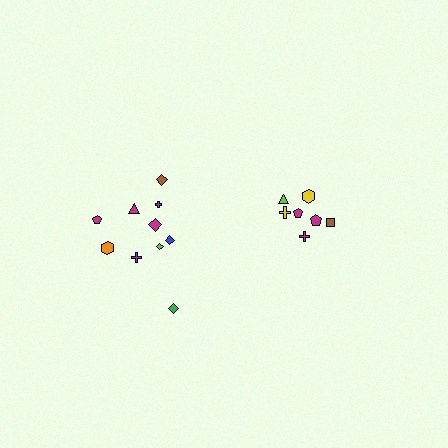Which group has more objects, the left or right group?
The left group.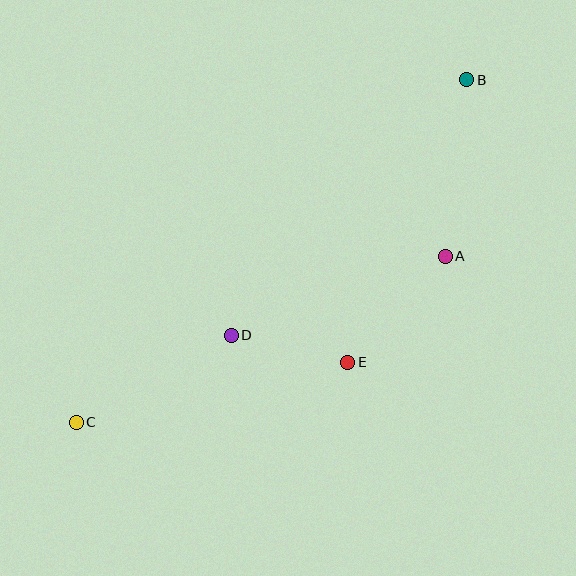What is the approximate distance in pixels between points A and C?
The distance between A and C is approximately 405 pixels.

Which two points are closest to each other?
Points D and E are closest to each other.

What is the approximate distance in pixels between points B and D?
The distance between B and D is approximately 347 pixels.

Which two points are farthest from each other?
Points B and C are farthest from each other.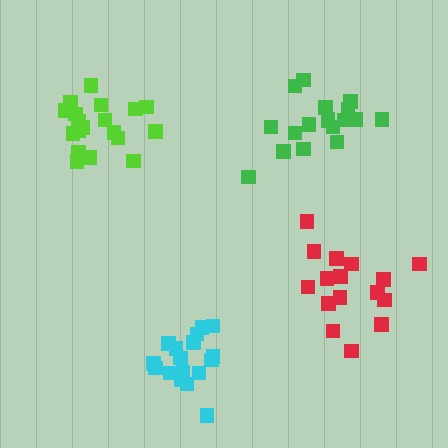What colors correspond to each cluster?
The clusters are colored: cyan, green, red, lime.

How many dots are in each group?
Group 1: 17 dots, Group 2: 18 dots, Group 3: 16 dots, Group 4: 19 dots (70 total).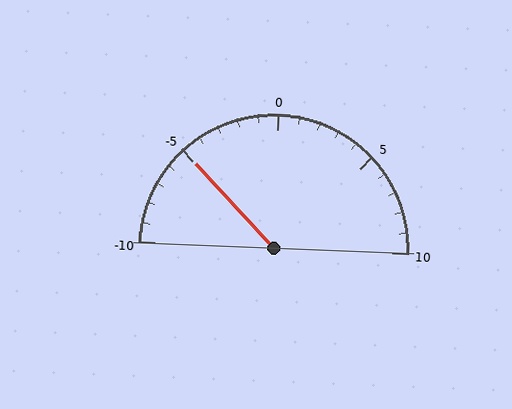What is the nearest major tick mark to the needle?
The nearest major tick mark is -5.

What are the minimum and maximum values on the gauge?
The gauge ranges from -10 to 10.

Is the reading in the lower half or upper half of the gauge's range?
The reading is in the lower half of the range (-10 to 10).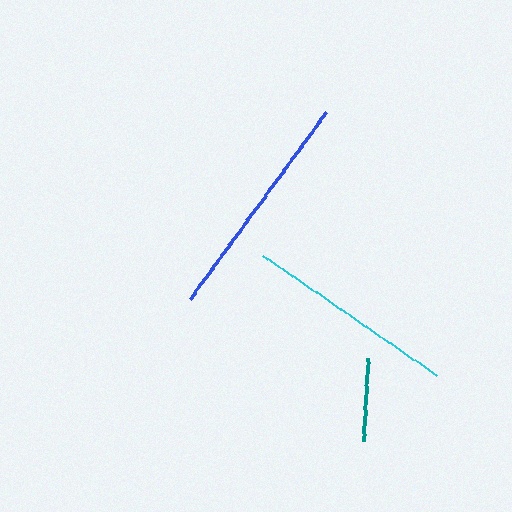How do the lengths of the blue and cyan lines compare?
The blue and cyan lines are approximately the same length.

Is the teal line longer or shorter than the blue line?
The blue line is longer than the teal line.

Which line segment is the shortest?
The teal line is the shortest at approximately 83 pixels.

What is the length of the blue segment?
The blue segment is approximately 231 pixels long.